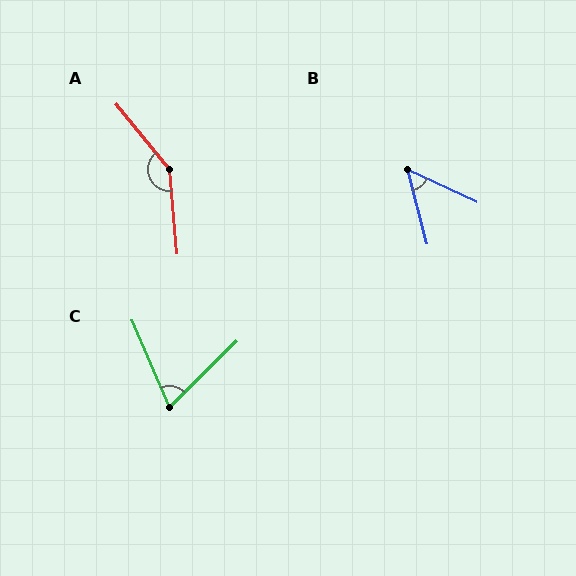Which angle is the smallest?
B, at approximately 50 degrees.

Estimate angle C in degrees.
Approximately 69 degrees.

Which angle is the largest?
A, at approximately 145 degrees.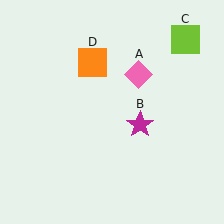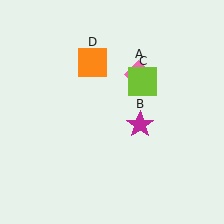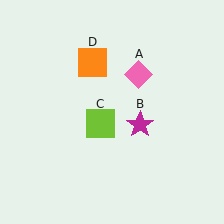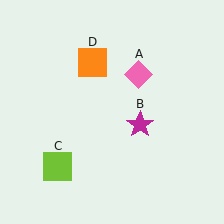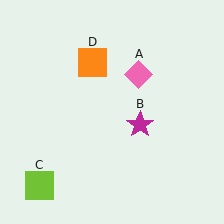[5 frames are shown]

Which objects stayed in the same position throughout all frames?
Pink diamond (object A) and magenta star (object B) and orange square (object D) remained stationary.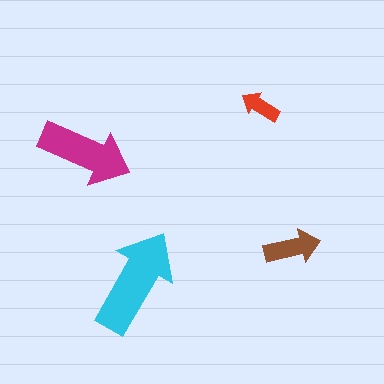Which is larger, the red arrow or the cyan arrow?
The cyan one.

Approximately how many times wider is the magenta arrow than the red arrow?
About 2.5 times wider.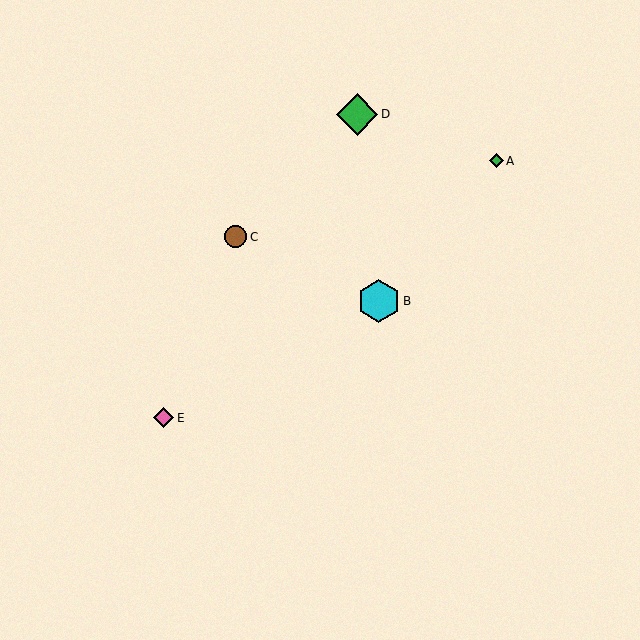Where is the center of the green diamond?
The center of the green diamond is at (496, 161).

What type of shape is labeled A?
Shape A is a green diamond.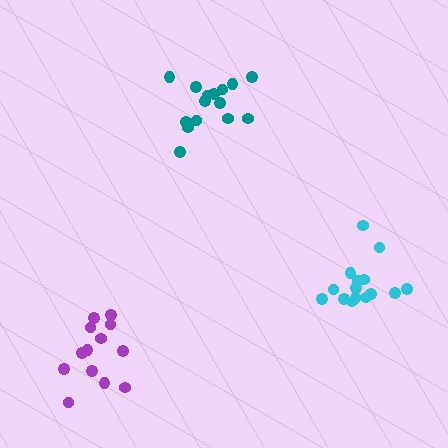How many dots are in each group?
Group 1: 15 dots, Group 2: 13 dots, Group 3: 15 dots (43 total).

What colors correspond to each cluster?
The clusters are colored: cyan, purple, teal.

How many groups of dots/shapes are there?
There are 3 groups.